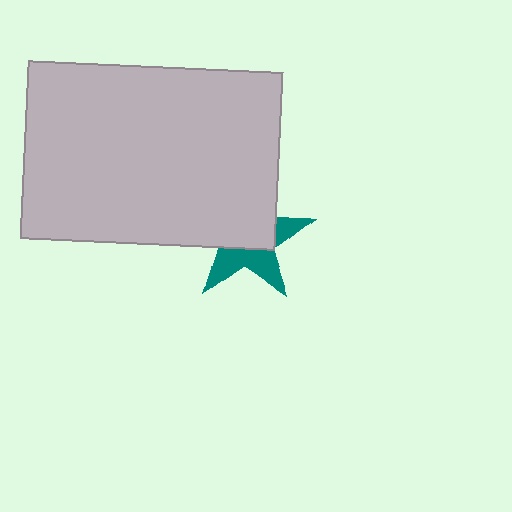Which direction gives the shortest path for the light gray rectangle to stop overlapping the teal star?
Moving toward the upper-left gives the shortest separation.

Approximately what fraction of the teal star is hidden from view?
Roughly 56% of the teal star is hidden behind the light gray rectangle.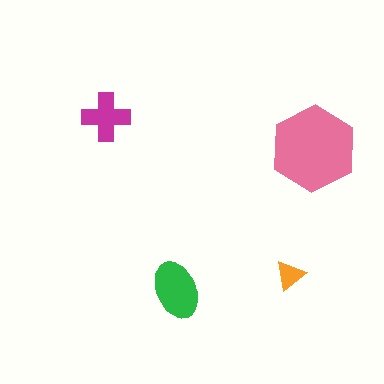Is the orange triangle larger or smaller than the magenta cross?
Smaller.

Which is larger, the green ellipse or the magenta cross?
The green ellipse.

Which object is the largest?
The pink hexagon.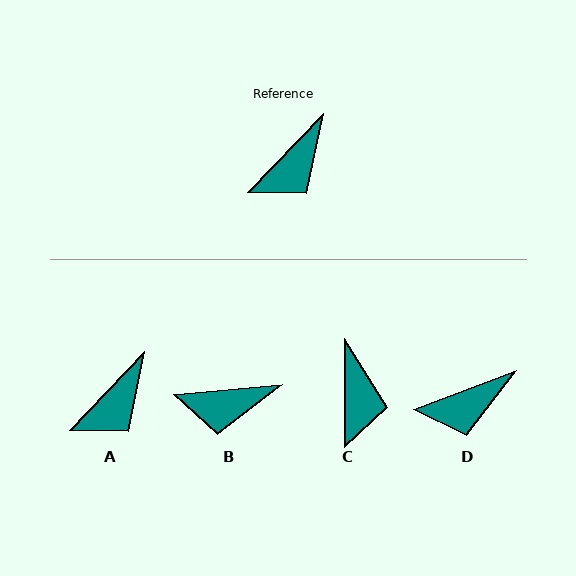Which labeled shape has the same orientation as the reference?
A.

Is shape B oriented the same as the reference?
No, it is off by about 41 degrees.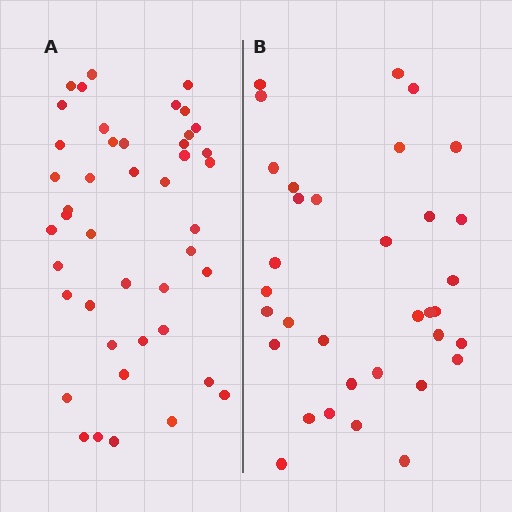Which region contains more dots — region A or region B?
Region A (the left region) has more dots.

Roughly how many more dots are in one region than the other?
Region A has roughly 10 or so more dots than region B.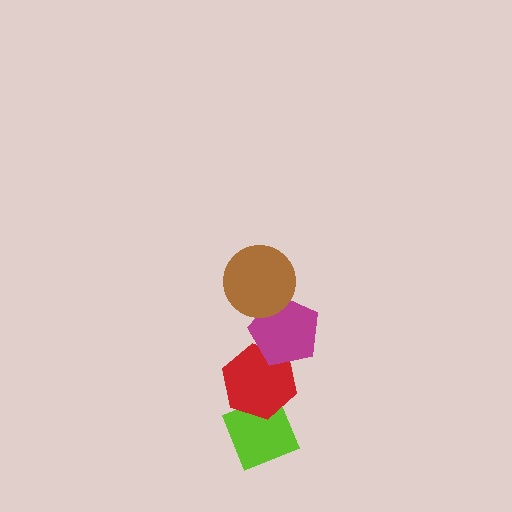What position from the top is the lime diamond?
The lime diamond is 4th from the top.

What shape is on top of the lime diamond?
The red hexagon is on top of the lime diamond.